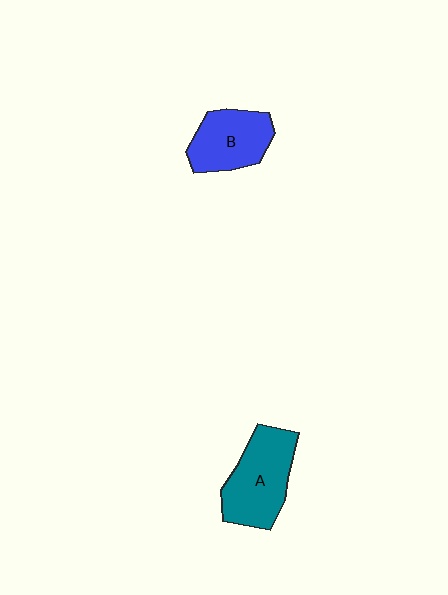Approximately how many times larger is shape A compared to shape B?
Approximately 1.2 times.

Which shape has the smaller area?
Shape B (blue).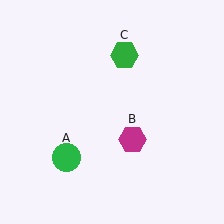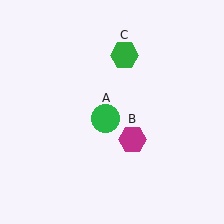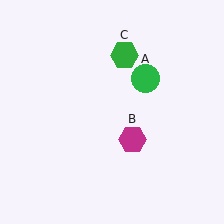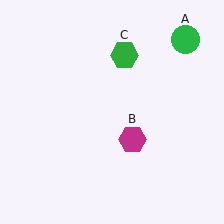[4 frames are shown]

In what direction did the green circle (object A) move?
The green circle (object A) moved up and to the right.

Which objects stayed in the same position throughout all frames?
Magenta hexagon (object B) and green hexagon (object C) remained stationary.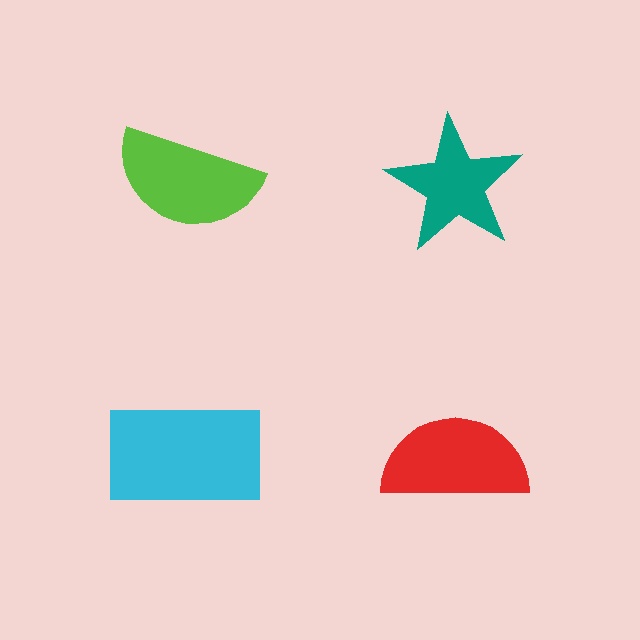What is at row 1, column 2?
A teal star.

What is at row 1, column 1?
A lime semicircle.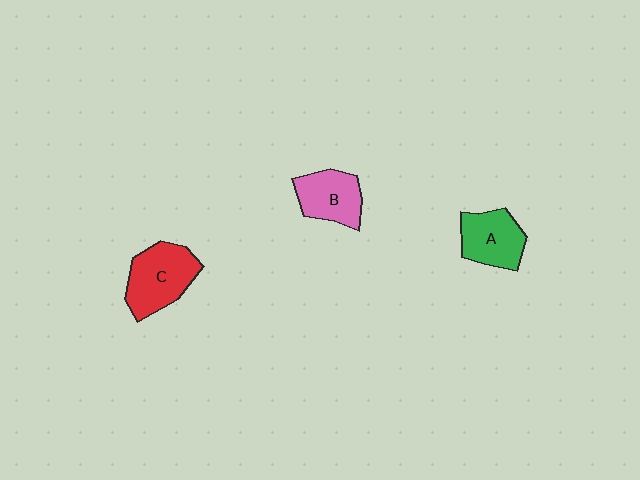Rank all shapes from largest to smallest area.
From largest to smallest: C (red), A (green), B (pink).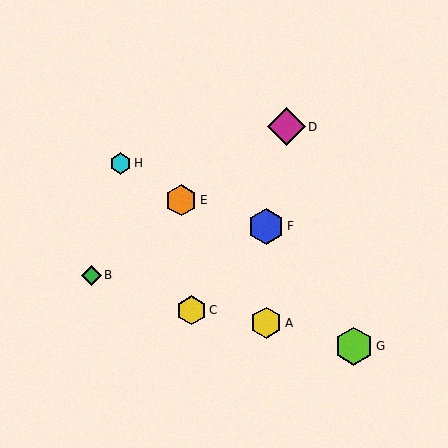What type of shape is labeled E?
Shape E is an orange hexagon.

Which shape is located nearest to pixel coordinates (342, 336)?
The lime hexagon (labeled G) at (354, 346) is nearest to that location.